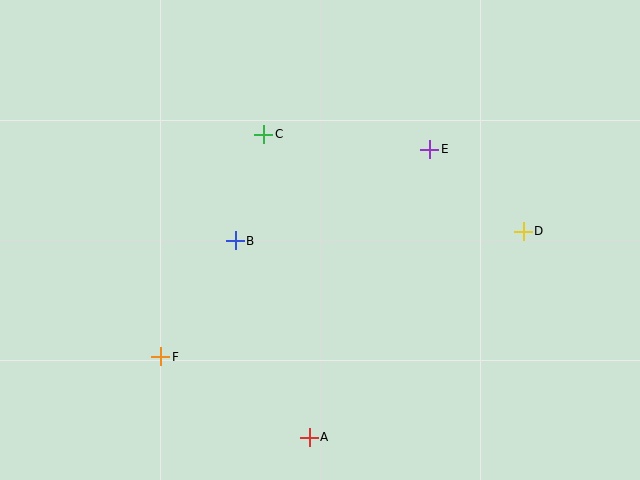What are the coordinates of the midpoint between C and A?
The midpoint between C and A is at (287, 286).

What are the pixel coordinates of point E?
Point E is at (430, 149).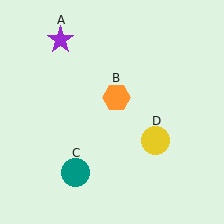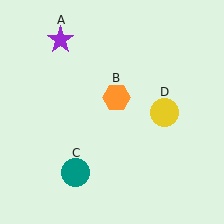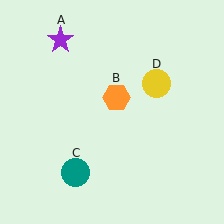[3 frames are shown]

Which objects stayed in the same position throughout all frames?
Purple star (object A) and orange hexagon (object B) and teal circle (object C) remained stationary.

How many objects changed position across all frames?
1 object changed position: yellow circle (object D).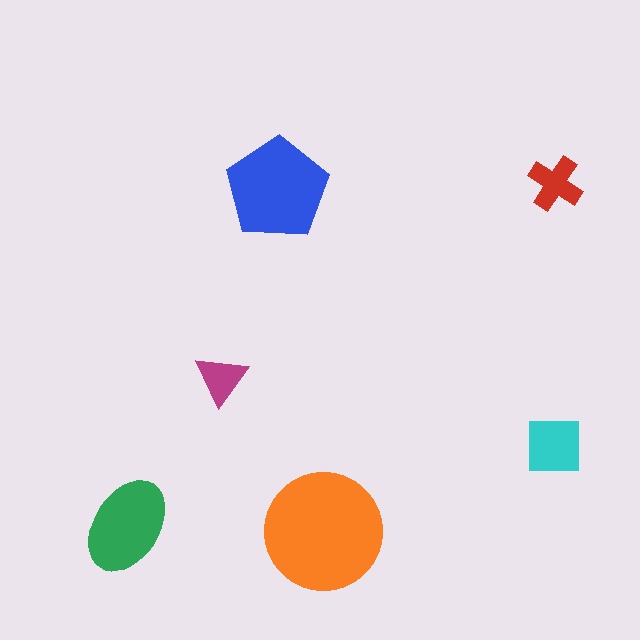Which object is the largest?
The orange circle.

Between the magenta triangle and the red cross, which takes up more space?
The red cross.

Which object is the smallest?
The magenta triangle.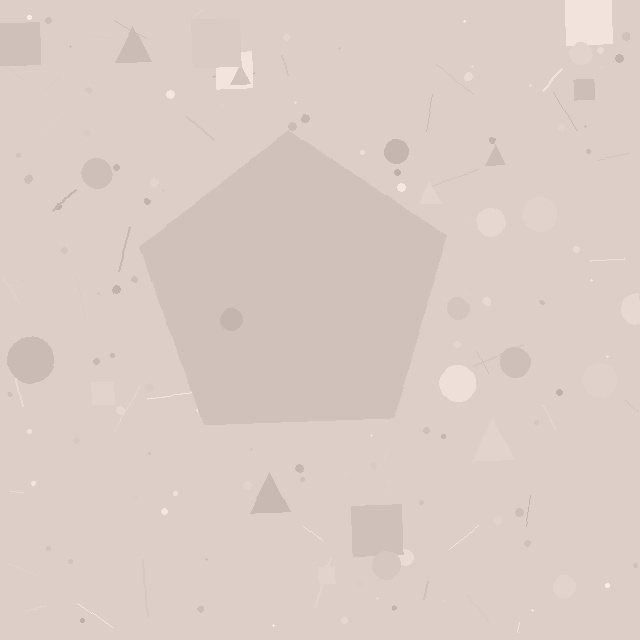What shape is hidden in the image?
A pentagon is hidden in the image.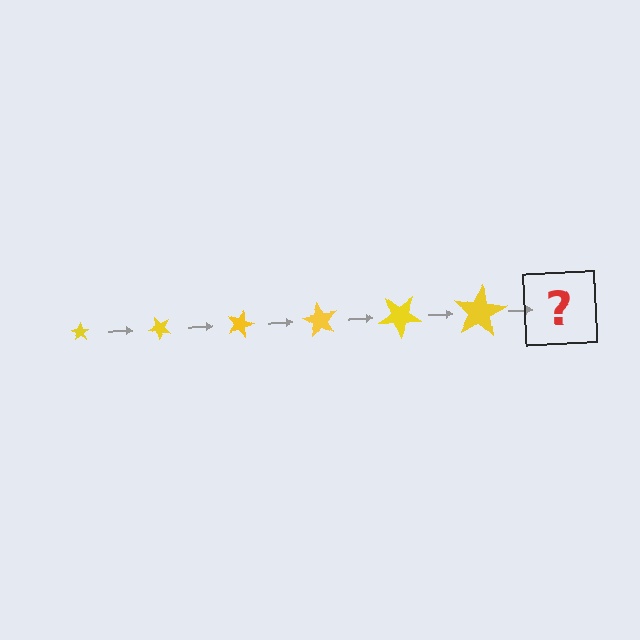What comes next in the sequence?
The next element should be a star, larger than the previous one and rotated 270 degrees from the start.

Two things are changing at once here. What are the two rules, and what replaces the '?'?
The two rules are that the star grows larger each step and it rotates 45 degrees each step. The '?' should be a star, larger than the previous one and rotated 270 degrees from the start.